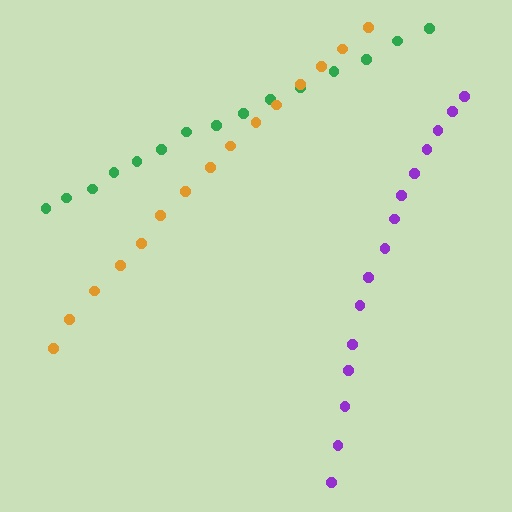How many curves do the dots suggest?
There are 3 distinct paths.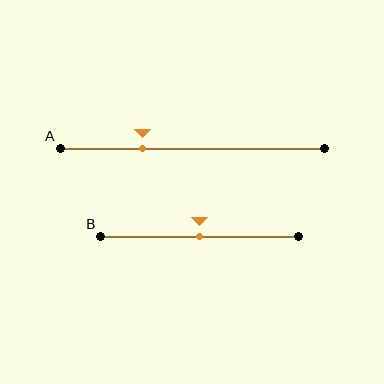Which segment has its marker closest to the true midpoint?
Segment B has its marker closest to the true midpoint.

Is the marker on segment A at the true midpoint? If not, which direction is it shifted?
No, the marker on segment A is shifted to the left by about 19% of the segment length.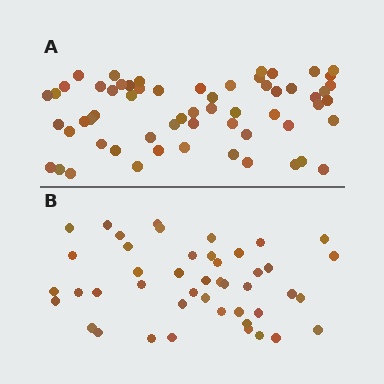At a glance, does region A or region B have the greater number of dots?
Region A (the top region) has more dots.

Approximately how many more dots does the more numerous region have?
Region A has approximately 15 more dots than region B.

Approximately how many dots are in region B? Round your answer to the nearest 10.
About 40 dots. (The exact count is 45, which rounds to 40.)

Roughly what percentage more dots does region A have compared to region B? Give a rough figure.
About 35% more.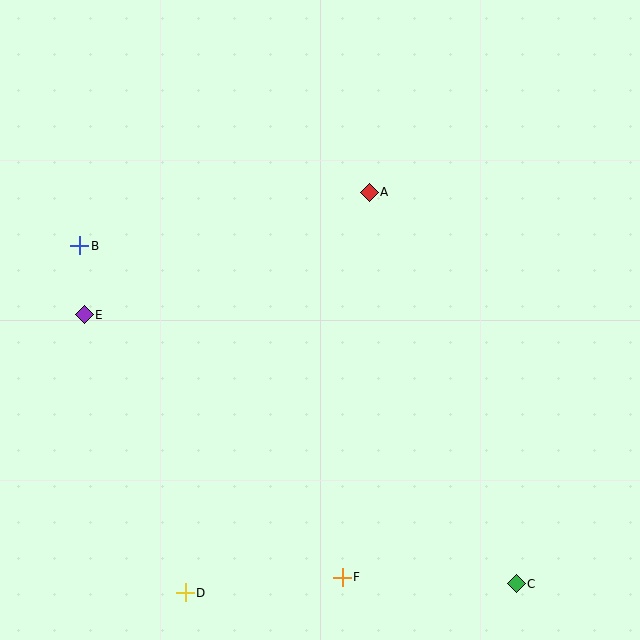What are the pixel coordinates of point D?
Point D is at (185, 593).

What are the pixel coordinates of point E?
Point E is at (84, 315).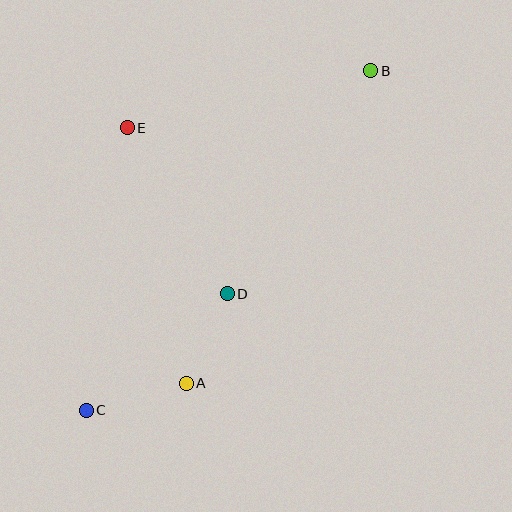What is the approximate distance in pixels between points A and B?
The distance between A and B is approximately 363 pixels.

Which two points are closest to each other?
Points A and D are closest to each other.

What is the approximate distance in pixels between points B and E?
The distance between B and E is approximately 250 pixels.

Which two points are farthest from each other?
Points B and C are farthest from each other.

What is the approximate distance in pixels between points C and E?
The distance between C and E is approximately 286 pixels.